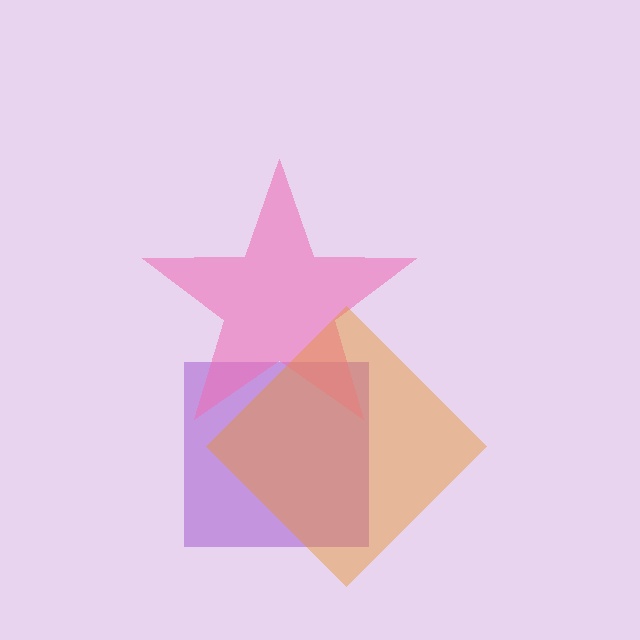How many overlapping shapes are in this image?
There are 3 overlapping shapes in the image.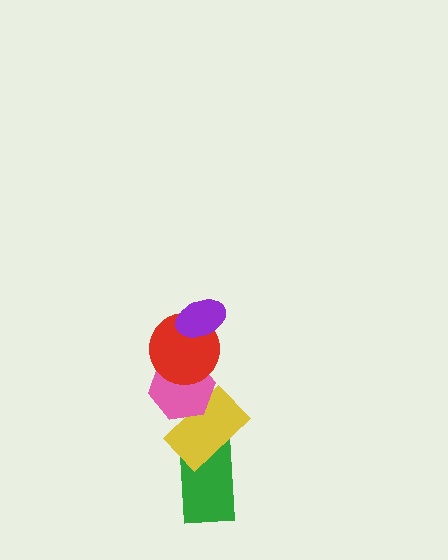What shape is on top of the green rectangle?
The yellow rectangle is on top of the green rectangle.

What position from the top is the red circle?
The red circle is 2nd from the top.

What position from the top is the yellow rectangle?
The yellow rectangle is 4th from the top.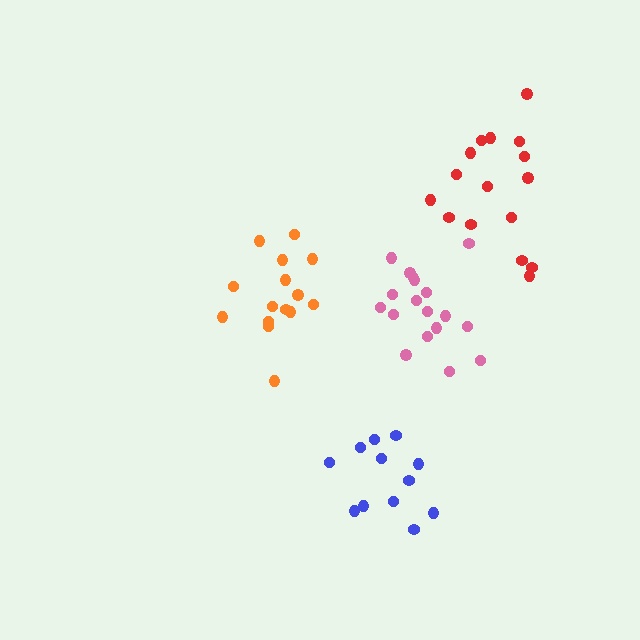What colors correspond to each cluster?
The clusters are colored: red, pink, blue, orange.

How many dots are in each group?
Group 1: 16 dots, Group 2: 18 dots, Group 3: 12 dots, Group 4: 15 dots (61 total).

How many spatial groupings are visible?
There are 4 spatial groupings.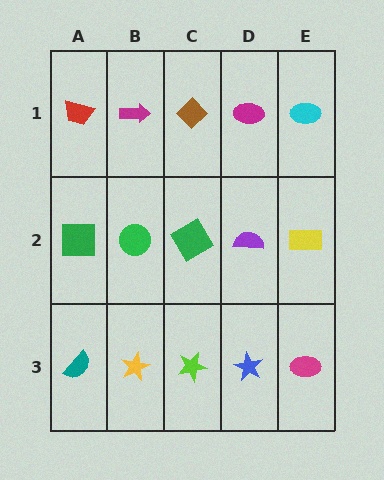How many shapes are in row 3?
5 shapes.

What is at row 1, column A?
A red trapezoid.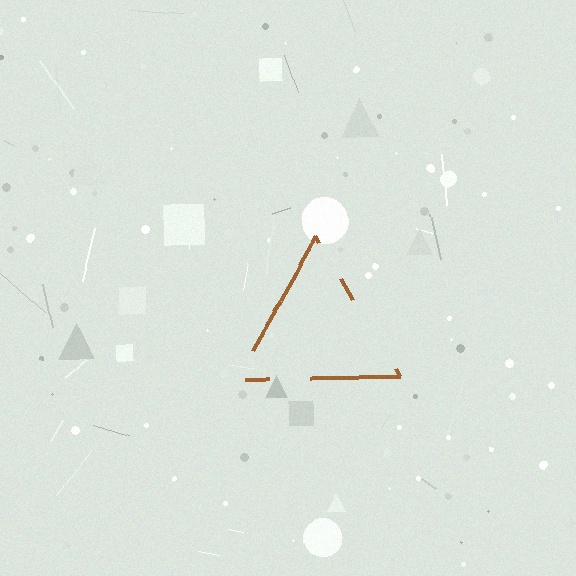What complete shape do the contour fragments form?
The contour fragments form a triangle.